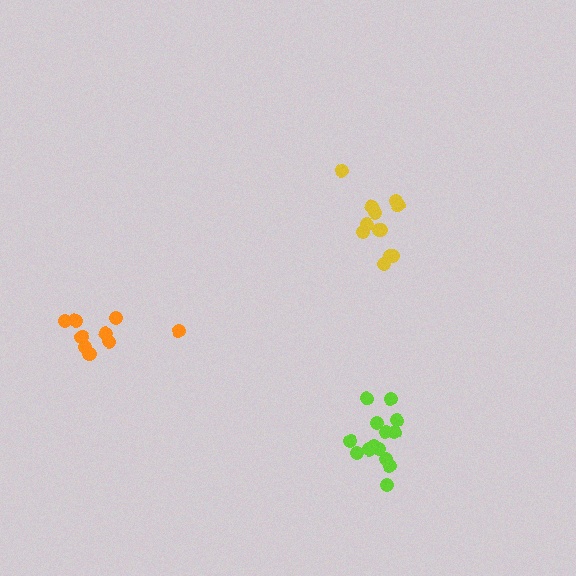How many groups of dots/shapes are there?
There are 3 groups.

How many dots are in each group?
Group 1: 14 dots, Group 2: 12 dots, Group 3: 10 dots (36 total).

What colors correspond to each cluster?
The clusters are colored: lime, yellow, orange.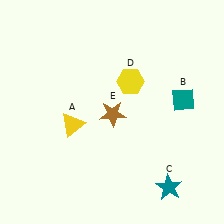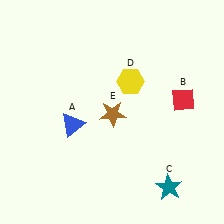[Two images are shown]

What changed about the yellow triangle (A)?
In Image 1, A is yellow. In Image 2, it changed to blue.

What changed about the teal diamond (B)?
In Image 1, B is teal. In Image 2, it changed to red.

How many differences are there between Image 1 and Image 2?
There are 2 differences between the two images.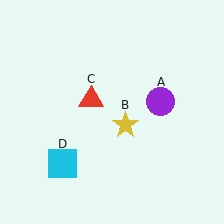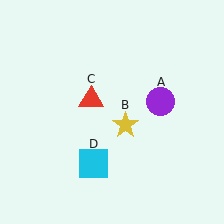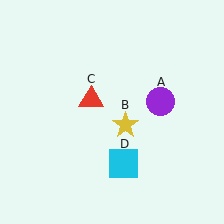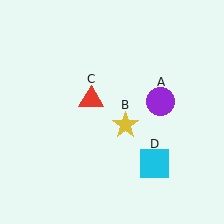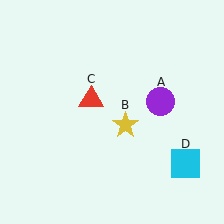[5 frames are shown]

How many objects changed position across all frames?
1 object changed position: cyan square (object D).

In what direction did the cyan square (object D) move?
The cyan square (object D) moved right.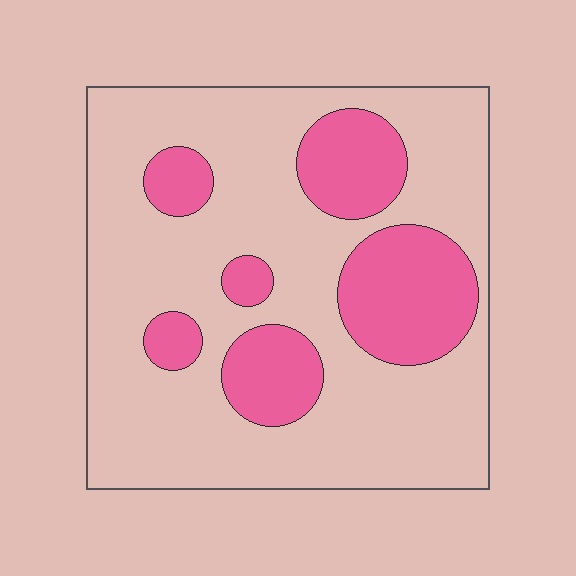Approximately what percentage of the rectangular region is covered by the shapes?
Approximately 25%.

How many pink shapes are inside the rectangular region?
6.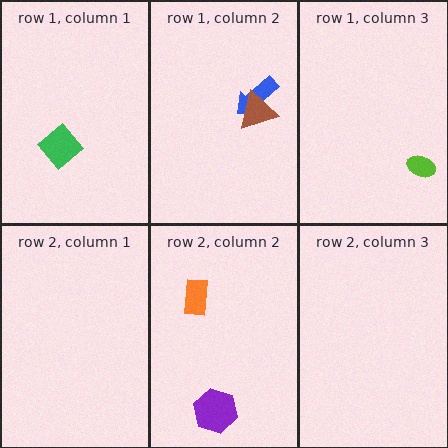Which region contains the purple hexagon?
The row 2, column 2 region.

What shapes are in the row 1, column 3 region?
The lime ellipse.